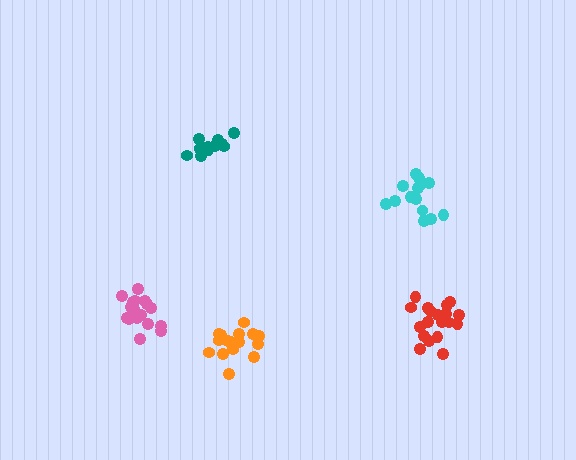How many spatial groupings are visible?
There are 5 spatial groupings.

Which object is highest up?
The teal cluster is topmost.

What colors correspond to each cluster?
The clusters are colored: red, teal, cyan, pink, orange.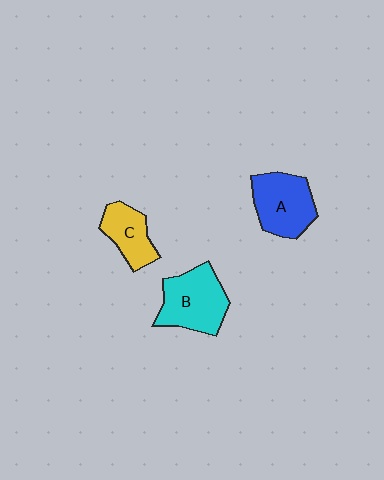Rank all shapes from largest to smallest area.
From largest to smallest: B (cyan), A (blue), C (yellow).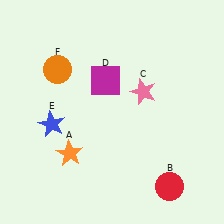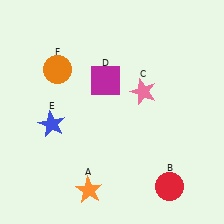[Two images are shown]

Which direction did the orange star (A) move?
The orange star (A) moved down.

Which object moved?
The orange star (A) moved down.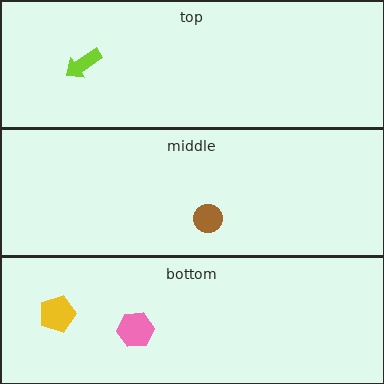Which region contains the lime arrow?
The top region.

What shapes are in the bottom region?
The pink hexagon, the yellow pentagon.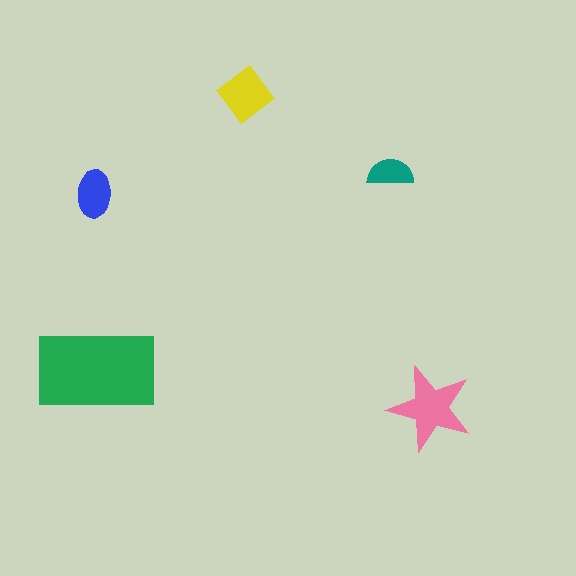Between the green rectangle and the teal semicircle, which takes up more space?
The green rectangle.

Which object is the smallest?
The teal semicircle.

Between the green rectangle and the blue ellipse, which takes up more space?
The green rectangle.